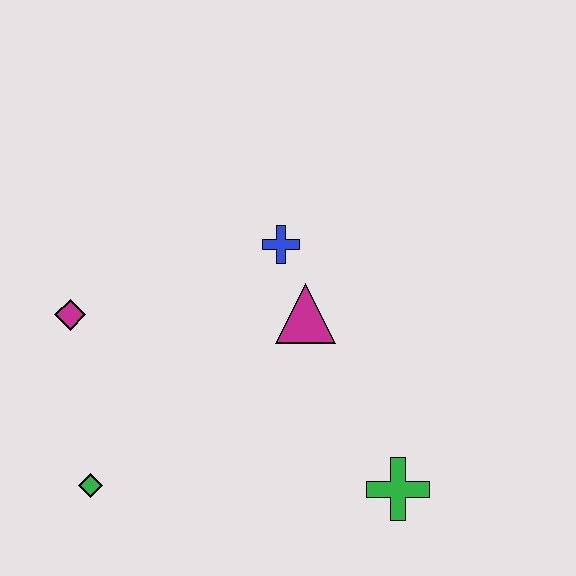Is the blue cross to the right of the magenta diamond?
Yes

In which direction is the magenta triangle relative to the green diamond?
The magenta triangle is to the right of the green diamond.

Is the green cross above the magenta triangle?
No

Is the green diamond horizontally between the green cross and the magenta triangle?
No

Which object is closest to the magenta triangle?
The blue cross is closest to the magenta triangle.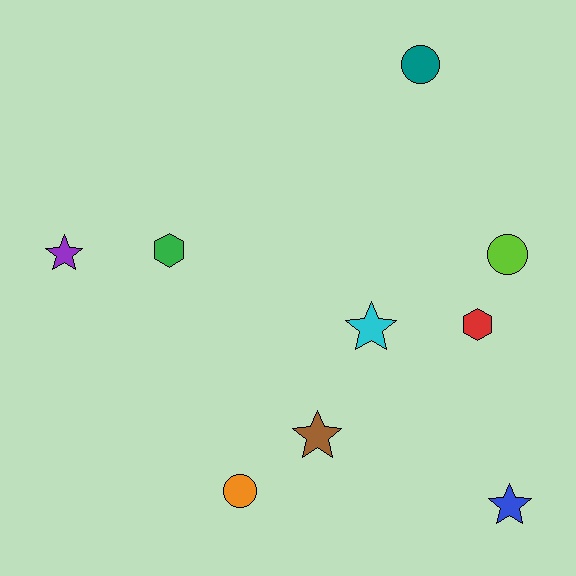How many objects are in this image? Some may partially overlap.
There are 9 objects.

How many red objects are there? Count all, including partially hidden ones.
There is 1 red object.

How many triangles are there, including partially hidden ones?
There are no triangles.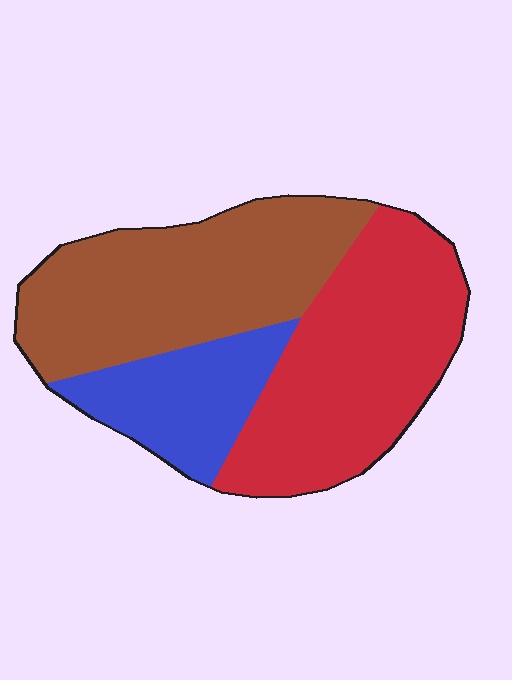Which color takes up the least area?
Blue, at roughly 20%.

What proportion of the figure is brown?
Brown covers about 40% of the figure.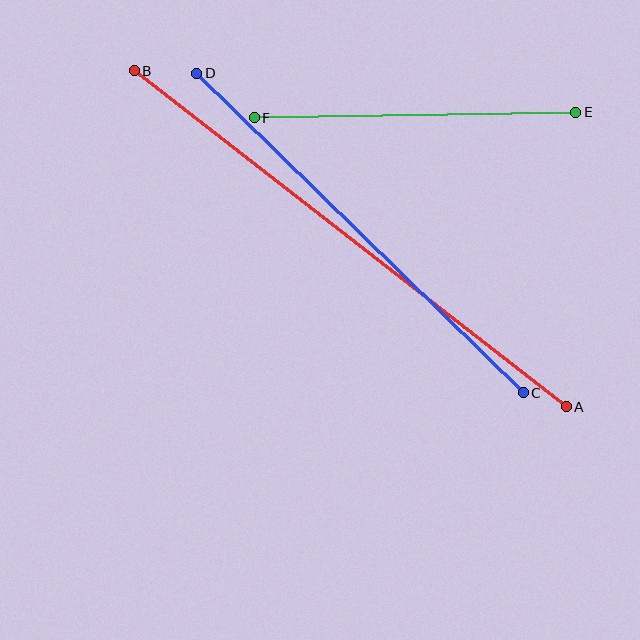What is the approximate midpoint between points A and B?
The midpoint is at approximately (350, 239) pixels.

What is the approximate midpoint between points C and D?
The midpoint is at approximately (360, 233) pixels.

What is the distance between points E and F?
The distance is approximately 322 pixels.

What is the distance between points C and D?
The distance is approximately 457 pixels.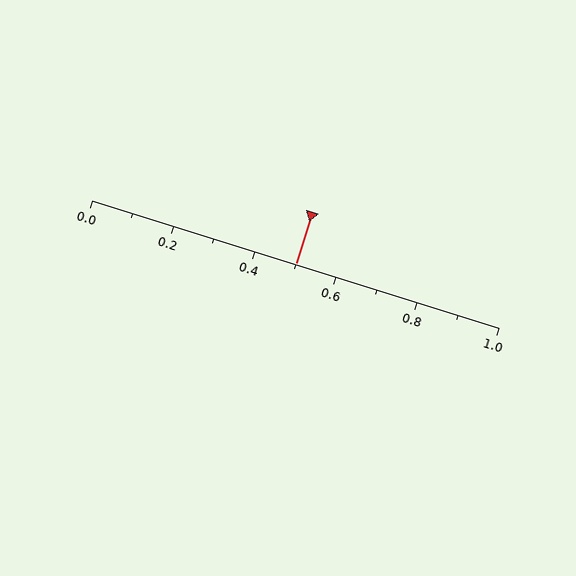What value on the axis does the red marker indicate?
The marker indicates approximately 0.5.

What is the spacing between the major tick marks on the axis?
The major ticks are spaced 0.2 apart.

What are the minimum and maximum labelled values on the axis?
The axis runs from 0.0 to 1.0.